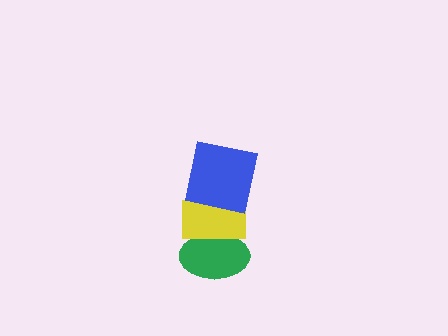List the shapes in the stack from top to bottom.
From top to bottom: the blue square, the yellow rectangle, the green ellipse.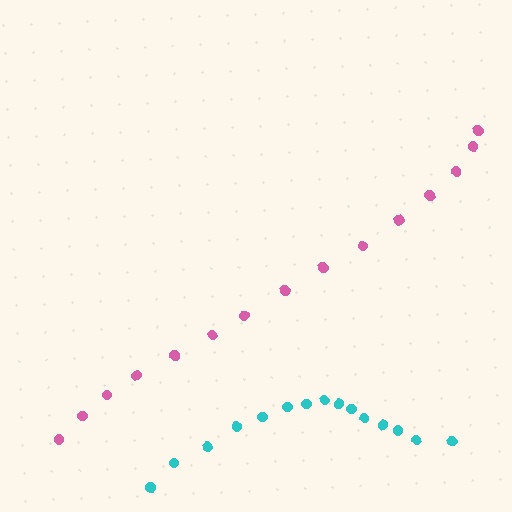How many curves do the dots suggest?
There are 2 distinct paths.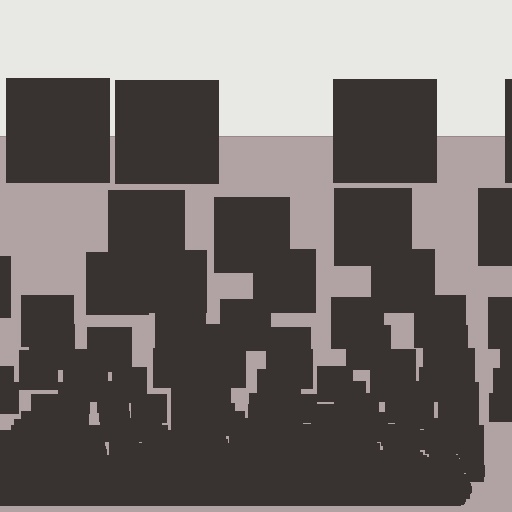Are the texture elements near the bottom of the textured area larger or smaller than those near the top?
Smaller. The gradient is inverted — elements near the bottom are smaller and denser.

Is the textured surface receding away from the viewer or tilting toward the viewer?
The surface appears to tilt toward the viewer. Texture elements get larger and sparser toward the top.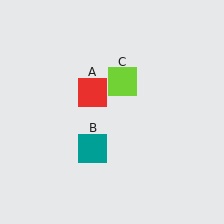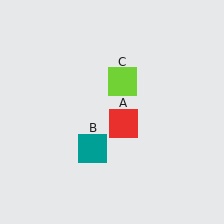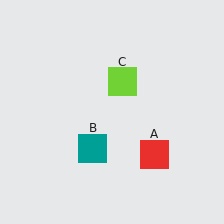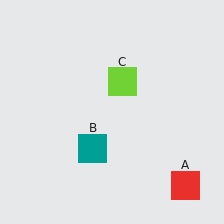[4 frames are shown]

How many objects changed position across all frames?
1 object changed position: red square (object A).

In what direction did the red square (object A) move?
The red square (object A) moved down and to the right.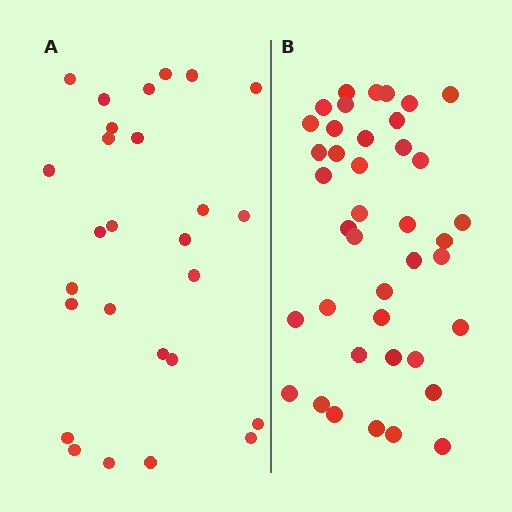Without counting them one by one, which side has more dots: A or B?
Region B (the right region) has more dots.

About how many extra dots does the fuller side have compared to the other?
Region B has approximately 15 more dots than region A.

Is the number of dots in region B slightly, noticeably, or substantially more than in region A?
Region B has substantially more. The ratio is roughly 1.5 to 1.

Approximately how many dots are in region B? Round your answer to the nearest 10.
About 40 dots.